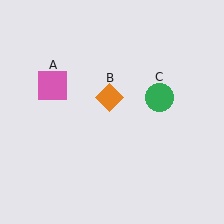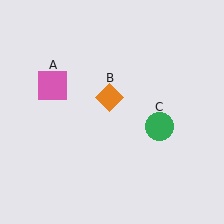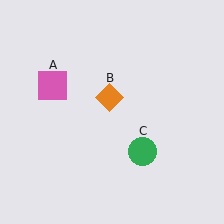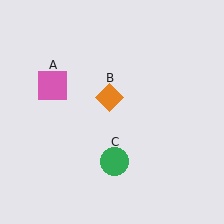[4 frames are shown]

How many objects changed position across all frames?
1 object changed position: green circle (object C).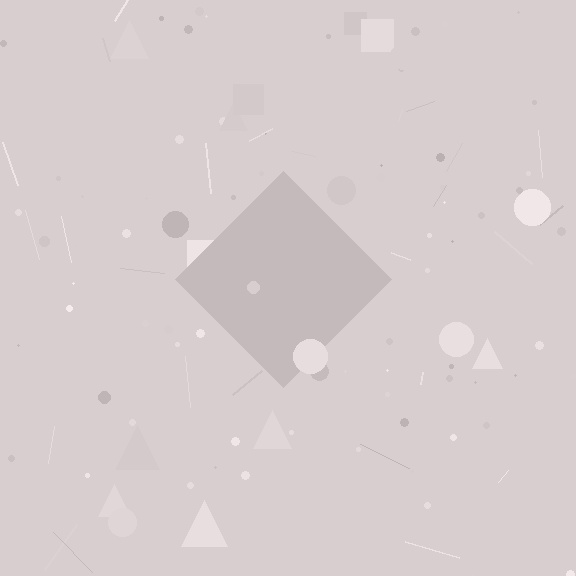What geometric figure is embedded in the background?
A diamond is embedded in the background.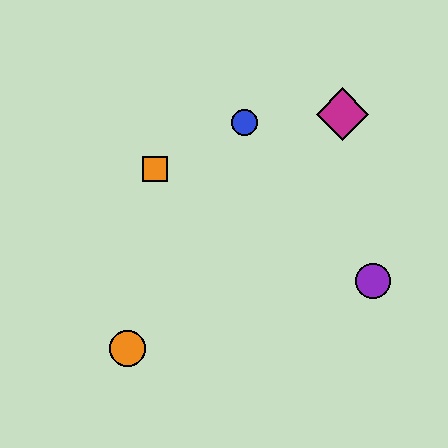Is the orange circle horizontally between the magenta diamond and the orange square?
No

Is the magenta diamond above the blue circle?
Yes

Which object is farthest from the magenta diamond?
The orange circle is farthest from the magenta diamond.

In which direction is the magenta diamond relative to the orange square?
The magenta diamond is to the right of the orange square.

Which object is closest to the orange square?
The blue circle is closest to the orange square.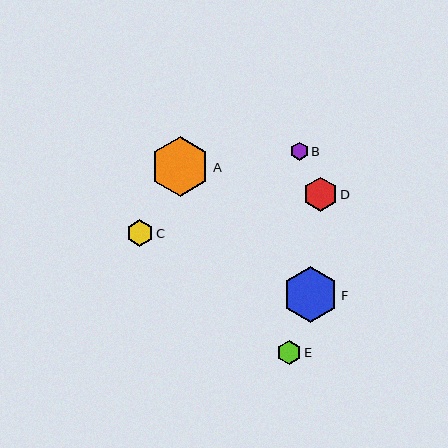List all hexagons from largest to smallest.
From largest to smallest: A, F, D, C, E, B.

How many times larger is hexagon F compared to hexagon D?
Hexagon F is approximately 1.6 times the size of hexagon D.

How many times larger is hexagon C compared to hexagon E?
Hexagon C is approximately 1.1 times the size of hexagon E.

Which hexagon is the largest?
Hexagon A is the largest with a size of approximately 60 pixels.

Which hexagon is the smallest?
Hexagon B is the smallest with a size of approximately 18 pixels.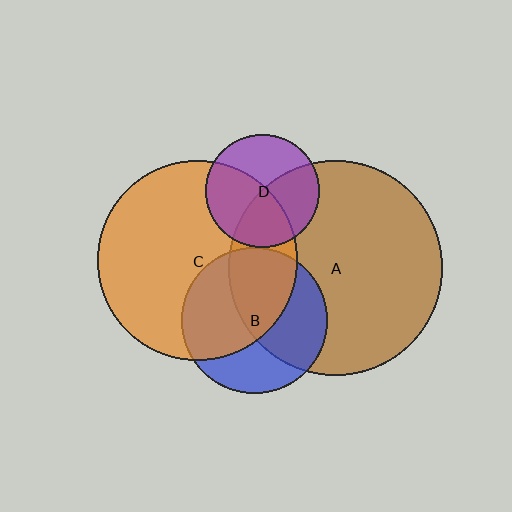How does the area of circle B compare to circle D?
Approximately 1.7 times.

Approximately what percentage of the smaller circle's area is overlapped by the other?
Approximately 5%.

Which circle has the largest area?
Circle A (brown).